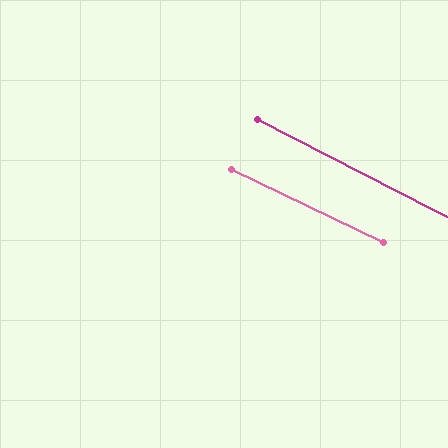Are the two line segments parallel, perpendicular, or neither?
Parallel — their directions differ by only 1.6°.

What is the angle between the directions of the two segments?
Approximately 2 degrees.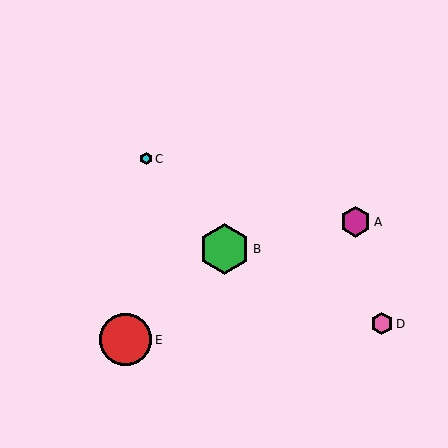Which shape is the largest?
The red circle (labeled E) is the largest.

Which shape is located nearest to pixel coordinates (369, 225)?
The magenta hexagon (labeled A) at (356, 222) is nearest to that location.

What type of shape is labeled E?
Shape E is a red circle.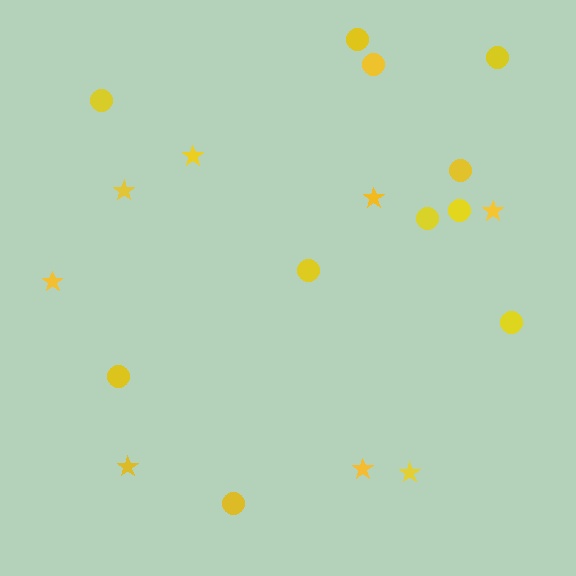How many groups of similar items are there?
There are 2 groups: one group of stars (8) and one group of circles (11).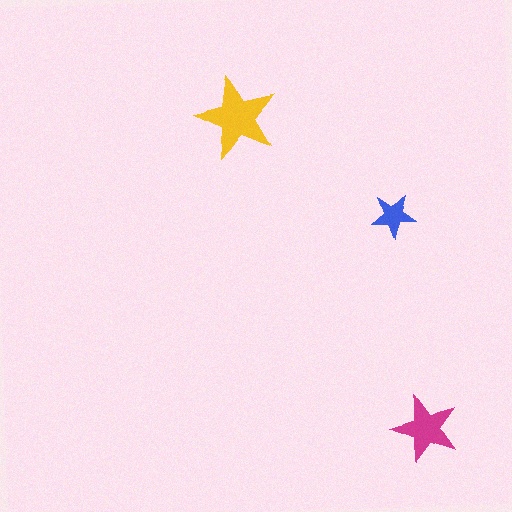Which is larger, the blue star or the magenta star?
The magenta one.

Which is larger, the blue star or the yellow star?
The yellow one.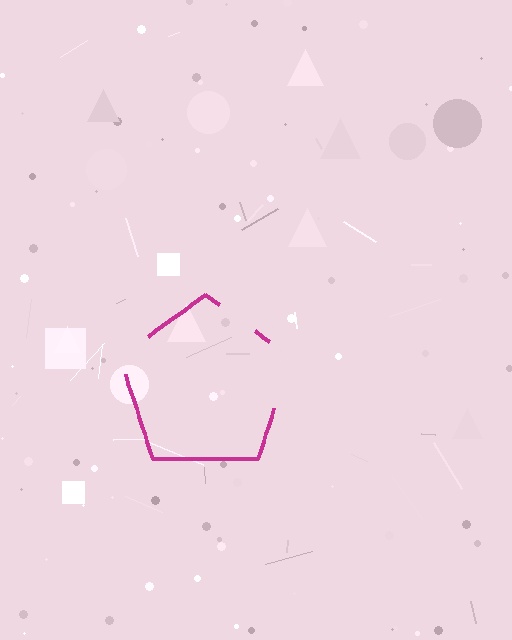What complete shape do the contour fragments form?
The contour fragments form a pentagon.